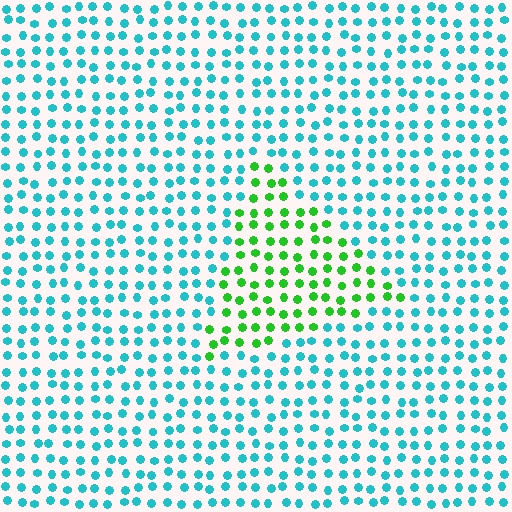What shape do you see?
I see a triangle.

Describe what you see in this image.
The image is filled with small cyan elements in a uniform arrangement. A triangle-shaped region is visible where the elements are tinted to a slightly different hue, forming a subtle color boundary.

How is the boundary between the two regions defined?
The boundary is defined purely by a slight shift in hue (about 60 degrees). Spacing, size, and orientation are identical on both sides.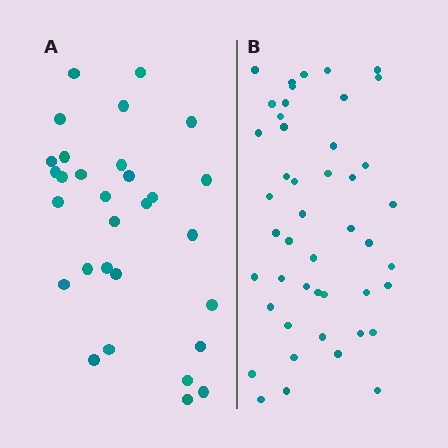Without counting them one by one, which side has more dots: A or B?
Region B (the right region) has more dots.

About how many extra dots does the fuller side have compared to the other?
Region B has approximately 15 more dots than region A.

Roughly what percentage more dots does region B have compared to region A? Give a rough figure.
About 55% more.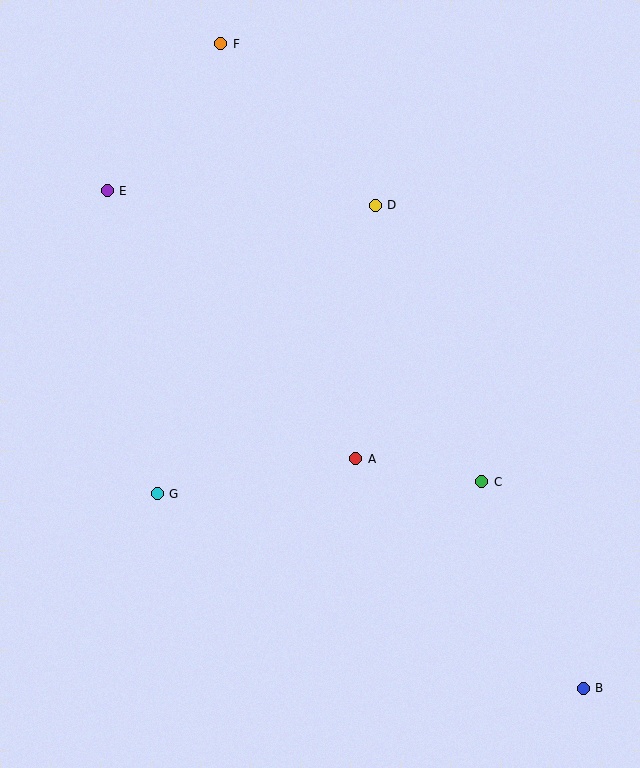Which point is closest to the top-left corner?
Point E is closest to the top-left corner.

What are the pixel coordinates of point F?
Point F is at (221, 44).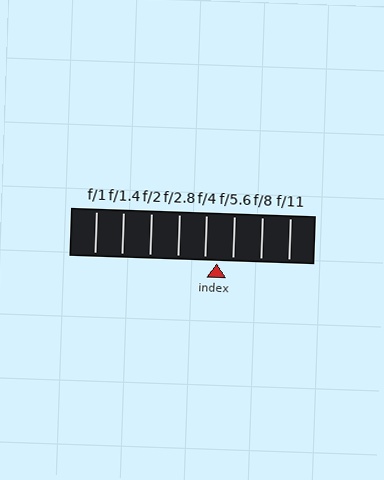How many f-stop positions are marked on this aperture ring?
There are 8 f-stop positions marked.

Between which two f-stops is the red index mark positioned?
The index mark is between f/4 and f/5.6.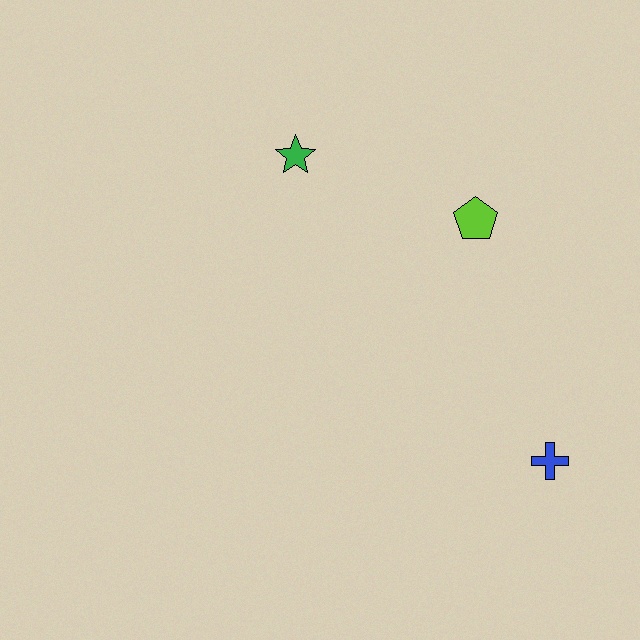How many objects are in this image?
There are 3 objects.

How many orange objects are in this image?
There are no orange objects.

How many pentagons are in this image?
There is 1 pentagon.